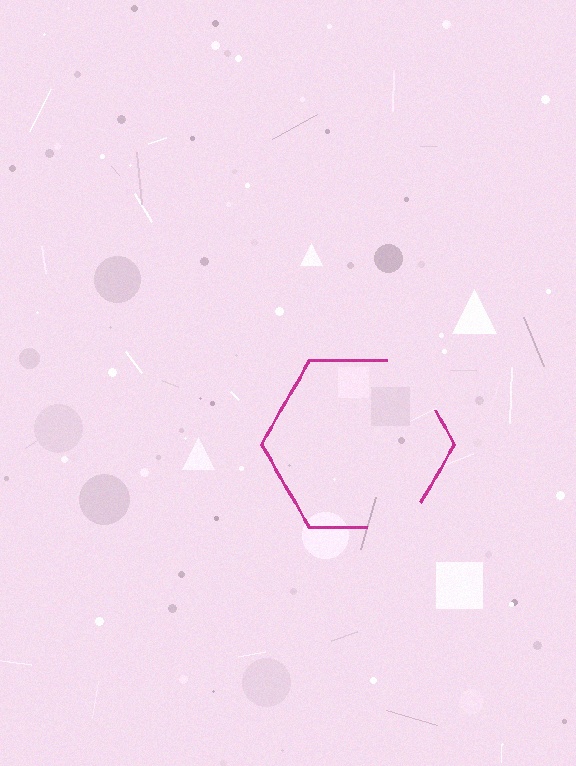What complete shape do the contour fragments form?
The contour fragments form a hexagon.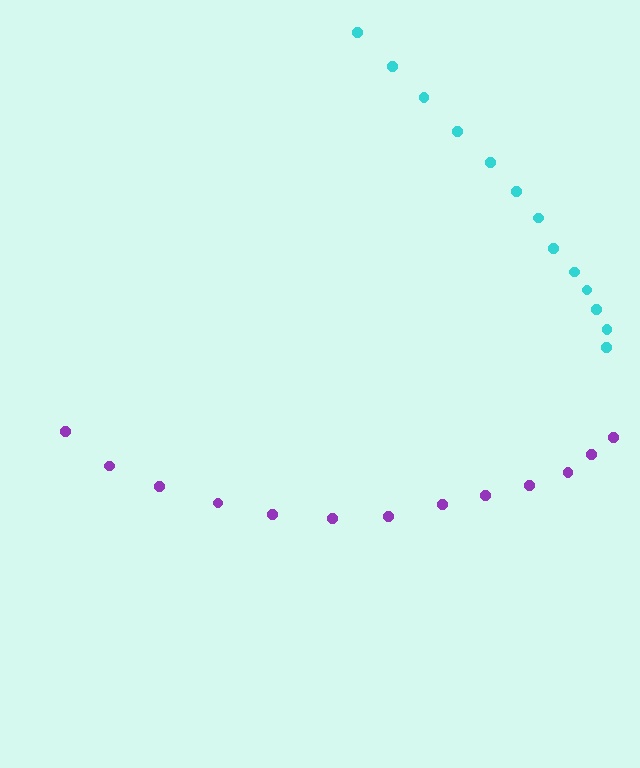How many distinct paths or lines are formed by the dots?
There are 2 distinct paths.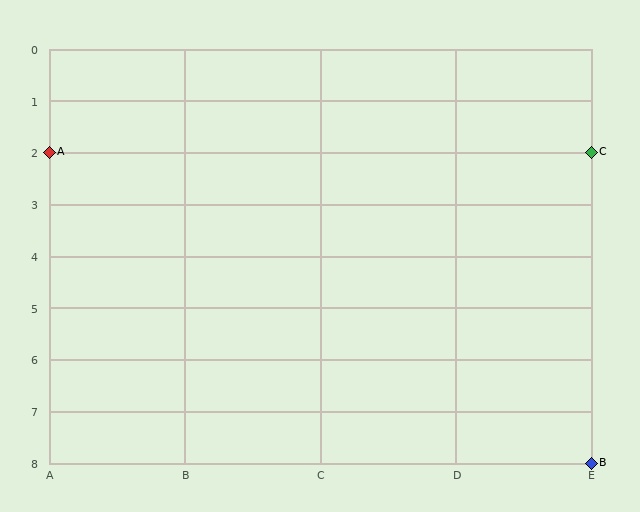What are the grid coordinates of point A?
Point A is at grid coordinates (A, 2).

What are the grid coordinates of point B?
Point B is at grid coordinates (E, 8).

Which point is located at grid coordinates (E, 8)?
Point B is at (E, 8).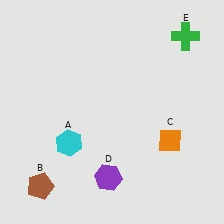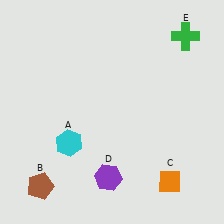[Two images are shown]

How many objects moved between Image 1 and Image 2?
1 object moved between the two images.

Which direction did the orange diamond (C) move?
The orange diamond (C) moved down.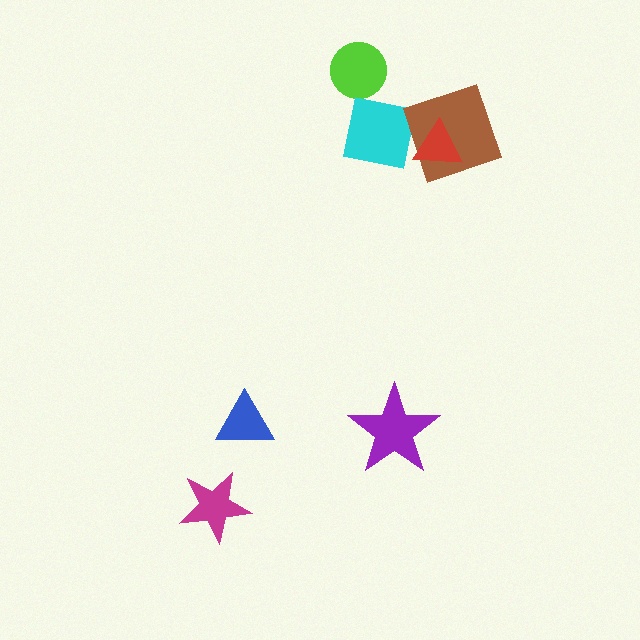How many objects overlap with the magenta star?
0 objects overlap with the magenta star.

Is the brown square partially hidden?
Yes, it is partially covered by another shape.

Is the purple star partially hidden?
No, no other shape covers it.